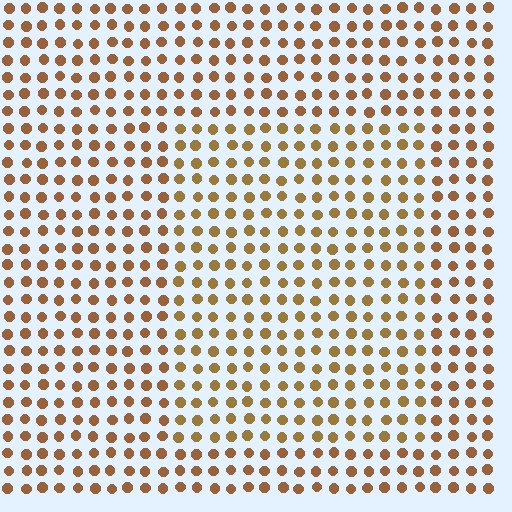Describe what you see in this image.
The image is filled with small brown elements in a uniform arrangement. A rectangle-shaped region is visible where the elements are tinted to a slightly different hue, forming a subtle color boundary.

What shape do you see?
I see a rectangle.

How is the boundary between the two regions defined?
The boundary is defined purely by a slight shift in hue (about 17 degrees). Spacing, size, and orientation are identical on both sides.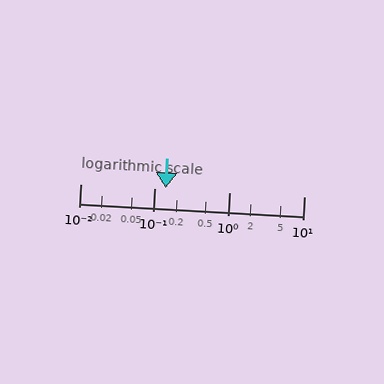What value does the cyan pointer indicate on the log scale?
The pointer indicates approximately 0.14.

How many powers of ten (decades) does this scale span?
The scale spans 3 decades, from 0.01 to 10.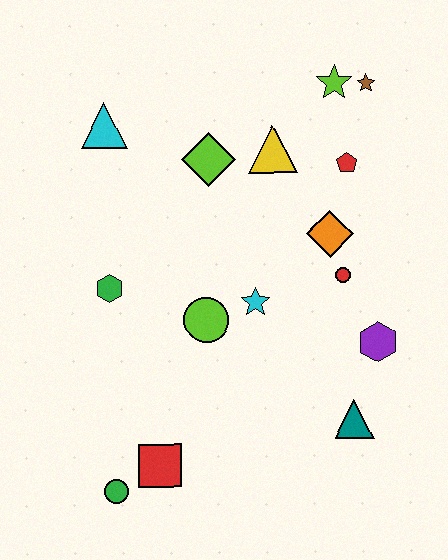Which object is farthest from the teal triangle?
The cyan triangle is farthest from the teal triangle.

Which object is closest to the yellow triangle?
The lime diamond is closest to the yellow triangle.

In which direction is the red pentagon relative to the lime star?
The red pentagon is below the lime star.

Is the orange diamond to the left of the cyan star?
No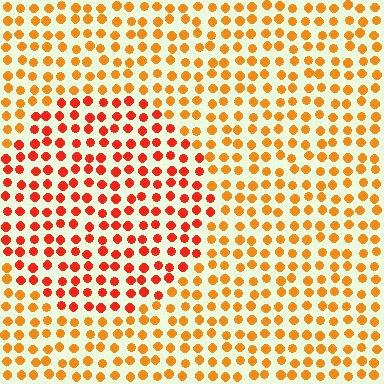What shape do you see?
I see a circle.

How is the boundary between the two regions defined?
The boundary is defined purely by a slight shift in hue (about 28 degrees). Spacing, size, and orientation are identical on both sides.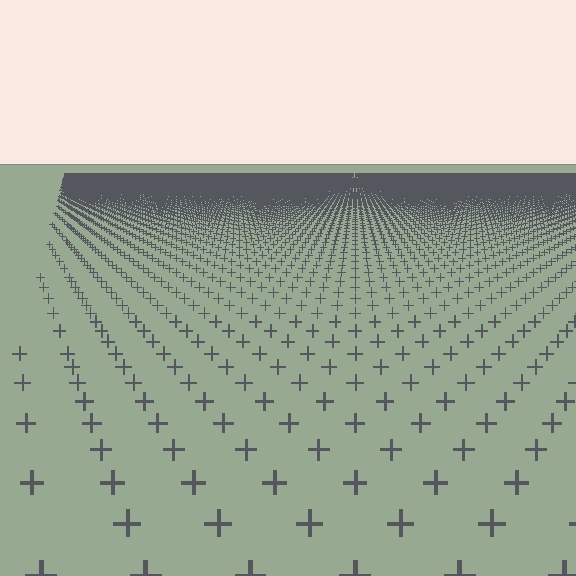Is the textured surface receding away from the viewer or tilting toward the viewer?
The surface is receding away from the viewer. Texture elements get smaller and denser toward the top.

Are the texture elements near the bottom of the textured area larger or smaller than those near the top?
Larger. Near the bottom, elements are closer to the viewer and appear at a bigger on-screen size.